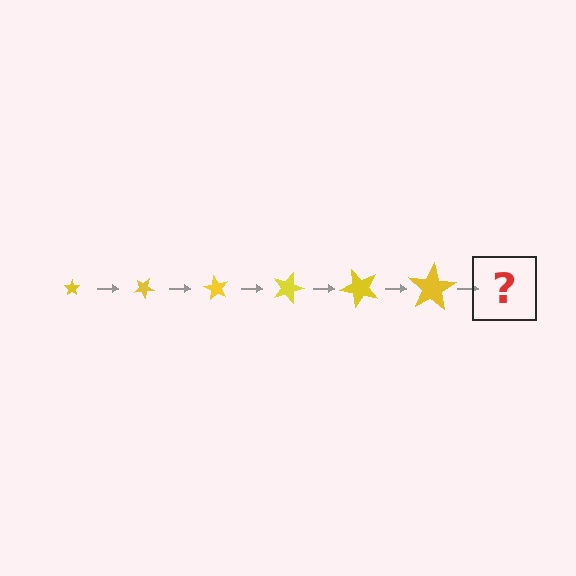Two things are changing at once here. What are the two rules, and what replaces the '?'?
The two rules are that the star grows larger each step and it rotates 30 degrees each step. The '?' should be a star, larger than the previous one and rotated 180 degrees from the start.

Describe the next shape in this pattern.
It should be a star, larger than the previous one and rotated 180 degrees from the start.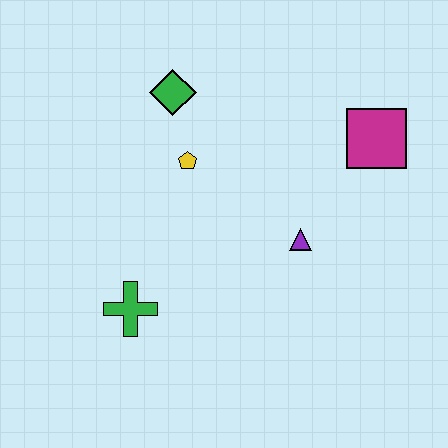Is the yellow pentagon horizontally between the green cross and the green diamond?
No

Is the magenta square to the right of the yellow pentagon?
Yes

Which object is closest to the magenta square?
The purple triangle is closest to the magenta square.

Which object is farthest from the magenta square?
The green cross is farthest from the magenta square.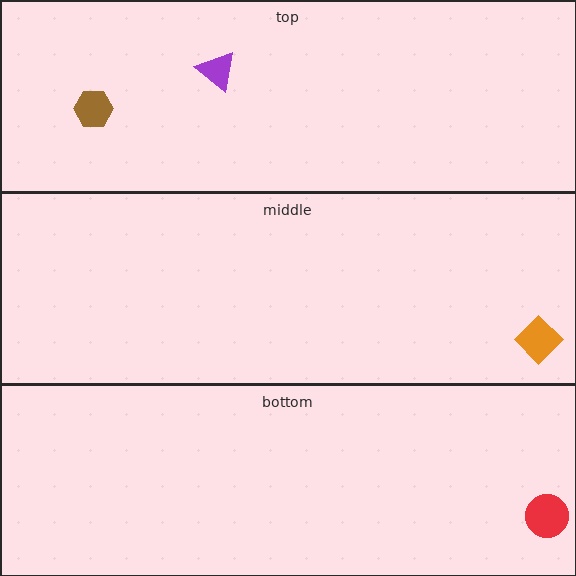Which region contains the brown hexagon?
The top region.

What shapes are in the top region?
The purple triangle, the brown hexagon.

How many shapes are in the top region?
2.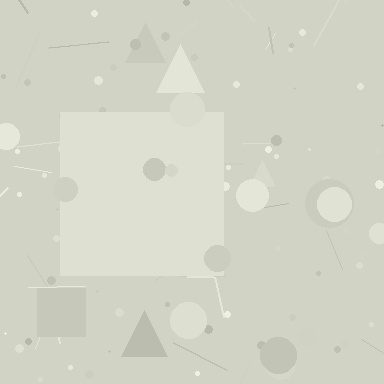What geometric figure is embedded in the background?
A square is embedded in the background.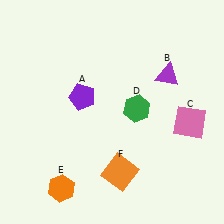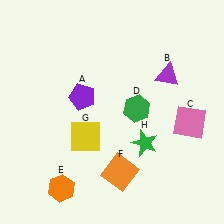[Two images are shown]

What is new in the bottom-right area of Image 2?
A green star (H) was added in the bottom-right area of Image 2.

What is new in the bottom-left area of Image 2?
A yellow square (G) was added in the bottom-left area of Image 2.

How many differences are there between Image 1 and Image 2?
There are 2 differences between the two images.